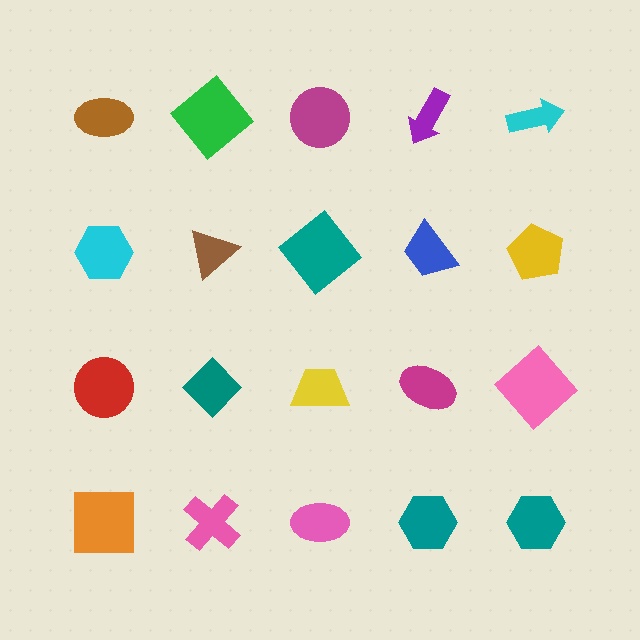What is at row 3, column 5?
A pink diamond.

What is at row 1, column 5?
A cyan arrow.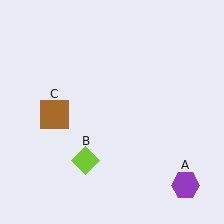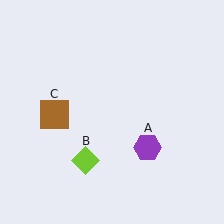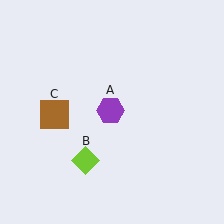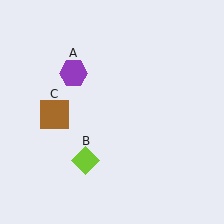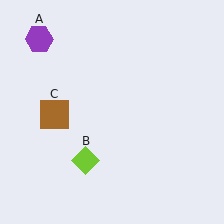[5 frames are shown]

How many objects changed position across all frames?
1 object changed position: purple hexagon (object A).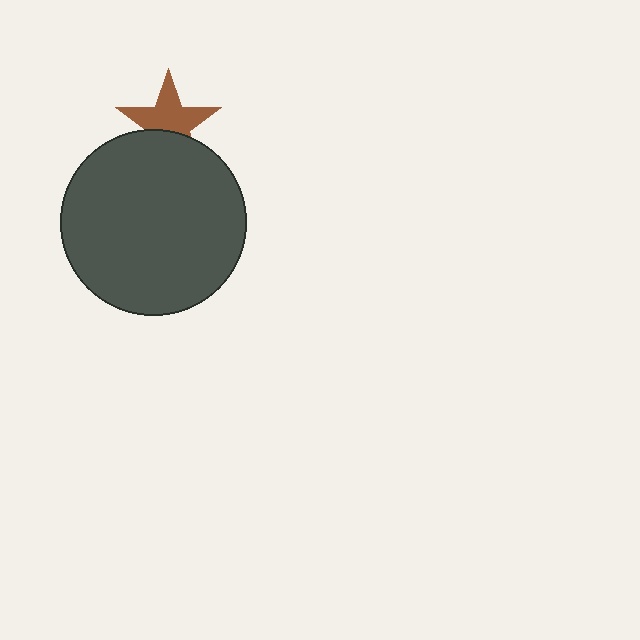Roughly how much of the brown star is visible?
About half of it is visible (roughly 63%).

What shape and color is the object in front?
The object in front is a dark gray circle.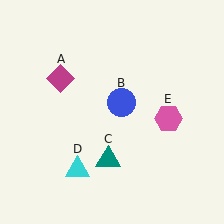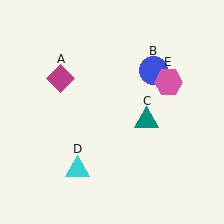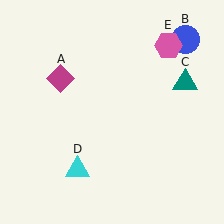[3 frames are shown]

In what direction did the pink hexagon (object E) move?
The pink hexagon (object E) moved up.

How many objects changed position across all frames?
3 objects changed position: blue circle (object B), teal triangle (object C), pink hexagon (object E).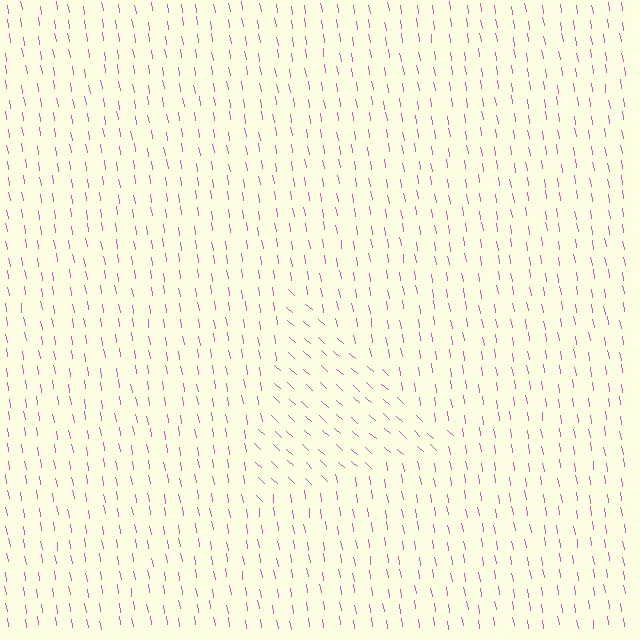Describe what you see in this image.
The image is filled with small pink line segments. A triangle region in the image has lines oriented differently from the surrounding lines, creating a visible texture boundary.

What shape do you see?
I see a triangle.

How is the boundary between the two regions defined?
The boundary is defined purely by a change in line orientation (approximately 39 degrees difference). All lines are the same color and thickness.